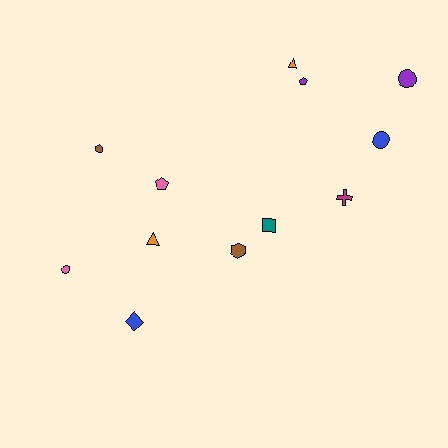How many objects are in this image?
There are 12 objects.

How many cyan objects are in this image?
There are no cyan objects.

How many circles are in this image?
There are 3 circles.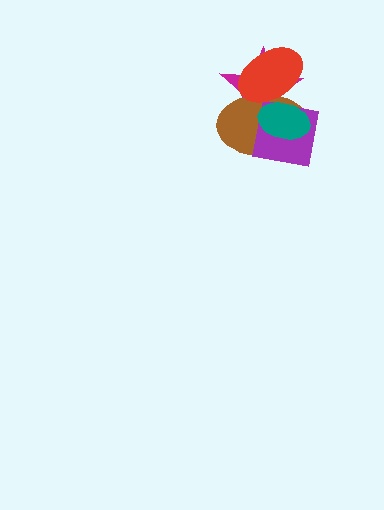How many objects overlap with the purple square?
3 objects overlap with the purple square.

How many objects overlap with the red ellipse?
3 objects overlap with the red ellipse.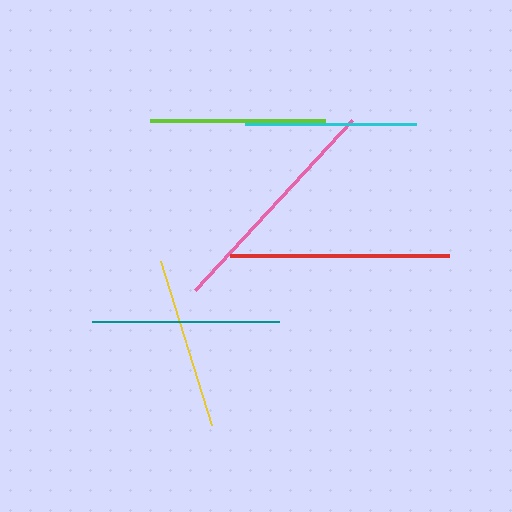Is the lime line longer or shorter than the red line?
The red line is longer than the lime line.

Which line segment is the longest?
The pink line is the longest at approximately 231 pixels.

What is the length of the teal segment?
The teal segment is approximately 187 pixels long.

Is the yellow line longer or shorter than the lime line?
The lime line is longer than the yellow line.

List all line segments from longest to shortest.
From longest to shortest: pink, red, teal, lime, yellow, cyan.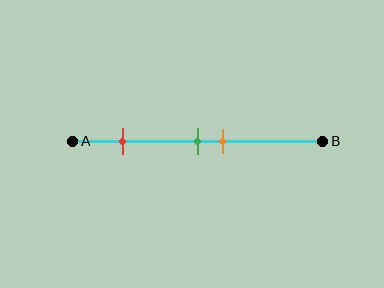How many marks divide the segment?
There are 3 marks dividing the segment.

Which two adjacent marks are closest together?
The green and orange marks are the closest adjacent pair.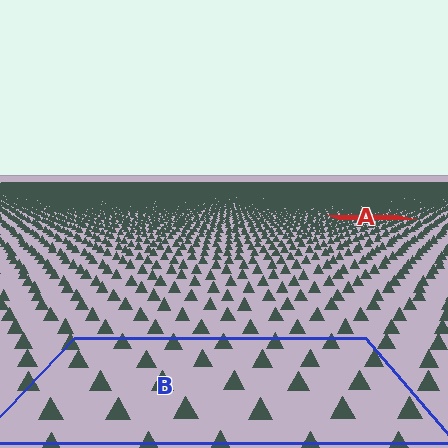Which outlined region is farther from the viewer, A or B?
Region A is farther from the viewer — the texture elements inside it appear smaller and more densely packed.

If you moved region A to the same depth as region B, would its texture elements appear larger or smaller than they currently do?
They would appear larger. At a closer depth, the same texture elements are projected at a bigger on-screen size.